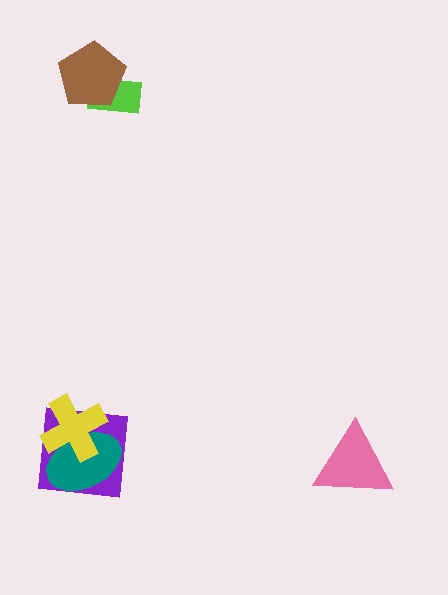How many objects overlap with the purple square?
2 objects overlap with the purple square.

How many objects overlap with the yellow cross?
2 objects overlap with the yellow cross.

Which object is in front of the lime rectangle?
The brown pentagon is in front of the lime rectangle.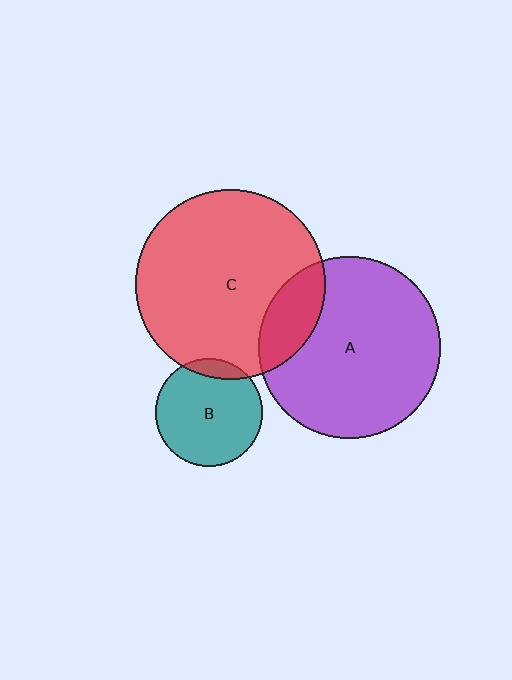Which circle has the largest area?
Circle C (red).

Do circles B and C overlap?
Yes.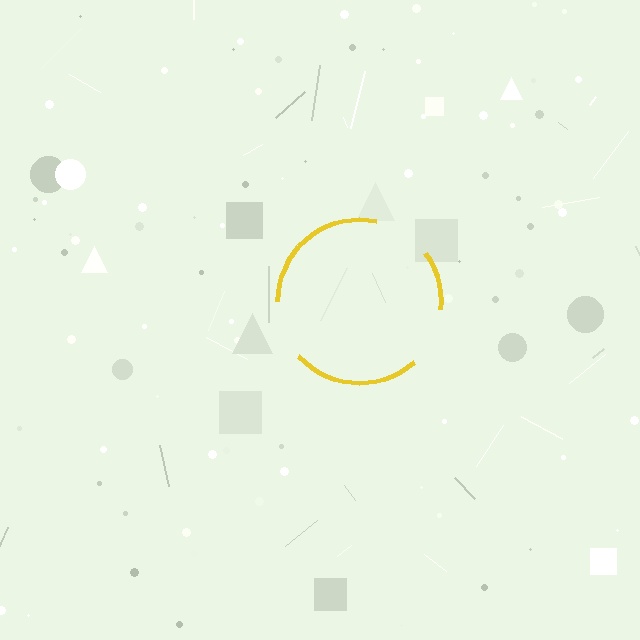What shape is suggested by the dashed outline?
The dashed outline suggests a circle.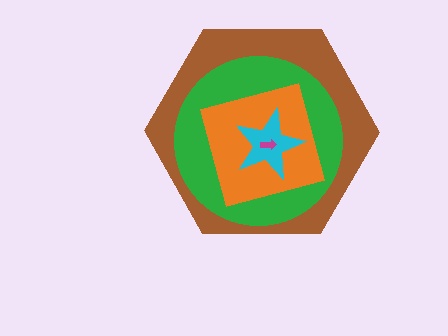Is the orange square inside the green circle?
Yes.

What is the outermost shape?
The brown hexagon.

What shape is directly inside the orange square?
The cyan star.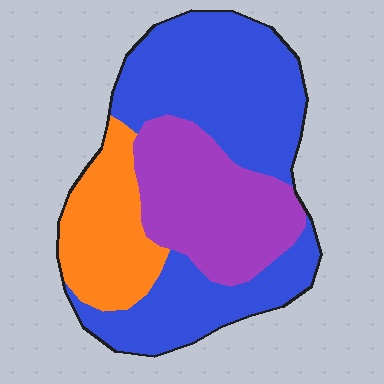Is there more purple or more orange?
Purple.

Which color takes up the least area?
Orange, at roughly 20%.